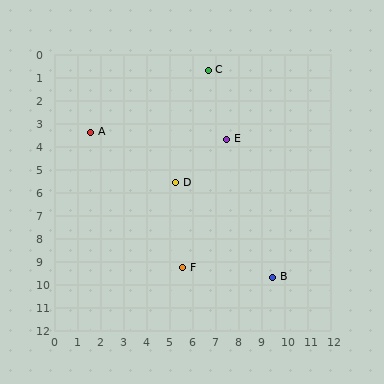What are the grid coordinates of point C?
Point C is at approximately (6.7, 0.7).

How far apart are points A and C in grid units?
Points A and C are about 5.8 grid units apart.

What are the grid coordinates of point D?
Point D is at approximately (5.3, 5.6).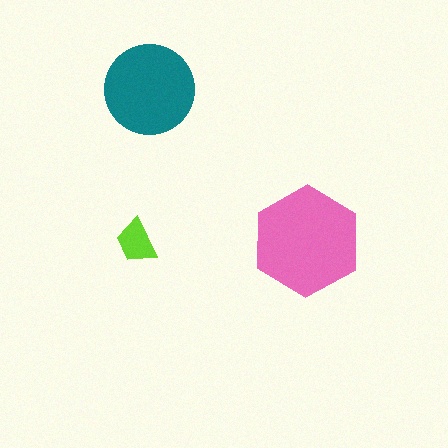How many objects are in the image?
There are 3 objects in the image.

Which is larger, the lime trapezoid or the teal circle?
The teal circle.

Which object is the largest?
The pink hexagon.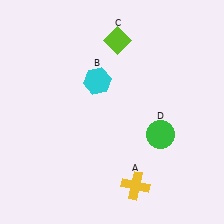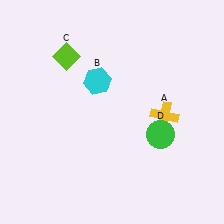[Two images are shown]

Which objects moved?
The objects that moved are: the yellow cross (A), the lime diamond (C).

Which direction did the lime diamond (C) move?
The lime diamond (C) moved left.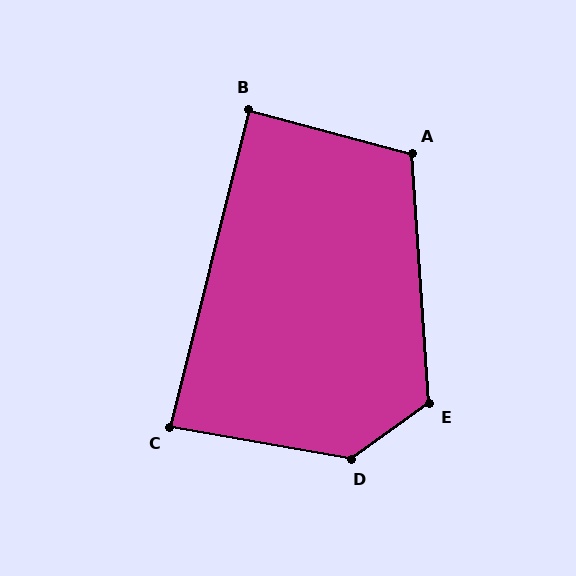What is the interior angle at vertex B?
Approximately 89 degrees (approximately right).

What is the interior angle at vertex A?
Approximately 109 degrees (obtuse).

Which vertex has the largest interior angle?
D, at approximately 134 degrees.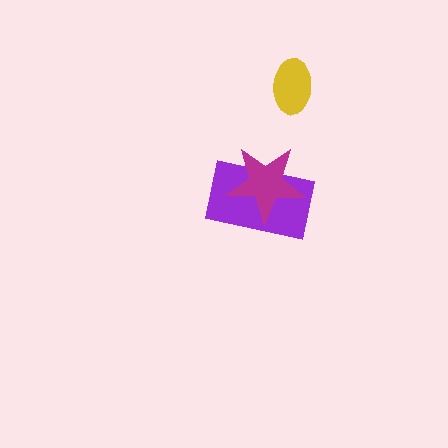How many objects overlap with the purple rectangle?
1 object overlaps with the purple rectangle.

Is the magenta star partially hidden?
No, no other shape covers it.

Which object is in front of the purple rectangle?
The magenta star is in front of the purple rectangle.